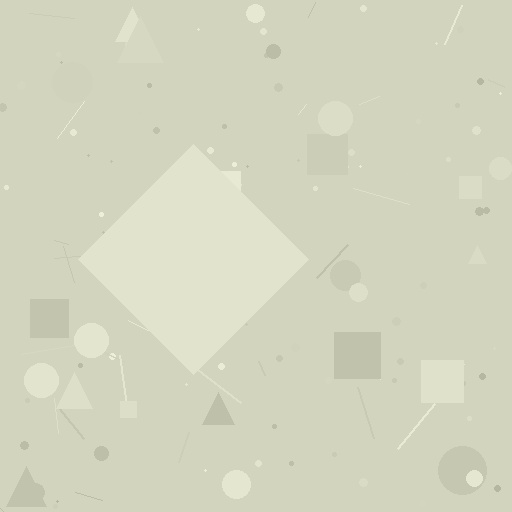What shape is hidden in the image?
A diamond is hidden in the image.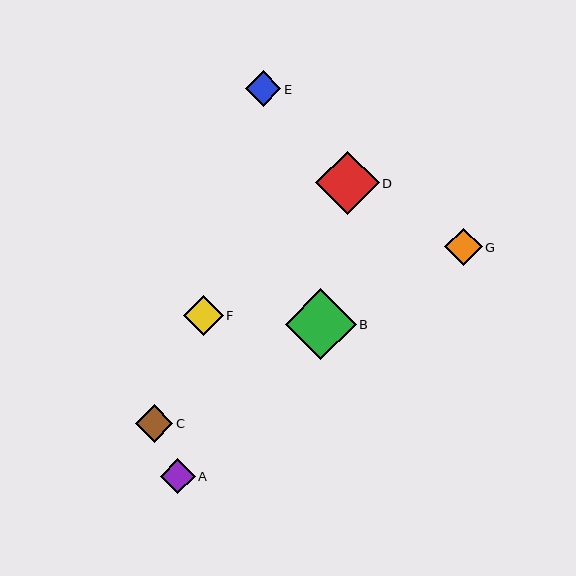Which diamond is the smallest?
Diamond A is the smallest with a size of approximately 34 pixels.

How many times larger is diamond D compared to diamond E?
Diamond D is approximately 1.8 times the size of diamond E.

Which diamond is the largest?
Diamond B is the largest with a size of approximately 71 pixels.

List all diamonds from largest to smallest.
From largest to smallest: B, D, F, G, C, E, A.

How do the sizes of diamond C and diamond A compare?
Diamond C and diamond A are approximately the same size.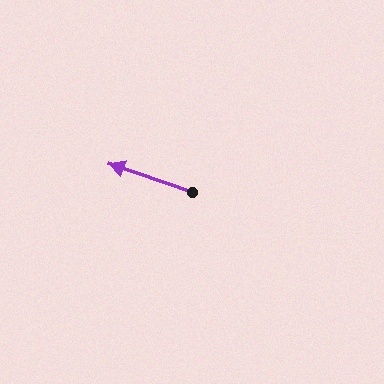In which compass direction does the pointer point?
West.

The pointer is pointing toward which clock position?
Roughly 10 o'clock.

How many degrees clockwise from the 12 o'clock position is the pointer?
Approximately 289 degrees.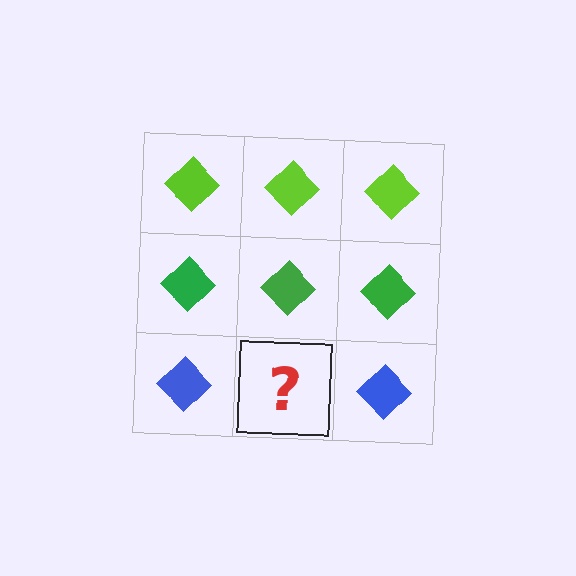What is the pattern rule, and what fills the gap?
The rule is that each row has a consistent color. The gap should be filled with a blue diamond.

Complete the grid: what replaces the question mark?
The question mark should be replaced with a blue diamond.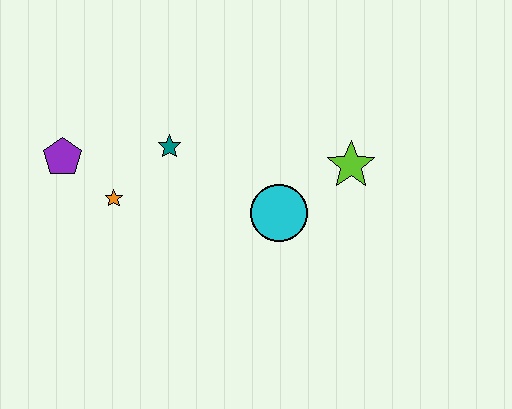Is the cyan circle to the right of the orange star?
Yes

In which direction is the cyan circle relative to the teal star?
The cyan circle is to the right of the teal star.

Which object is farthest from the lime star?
The purple pentagon is farthest from the lime star.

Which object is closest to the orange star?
The purple pentagon is closest to the orange star.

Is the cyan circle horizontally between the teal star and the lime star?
Yes